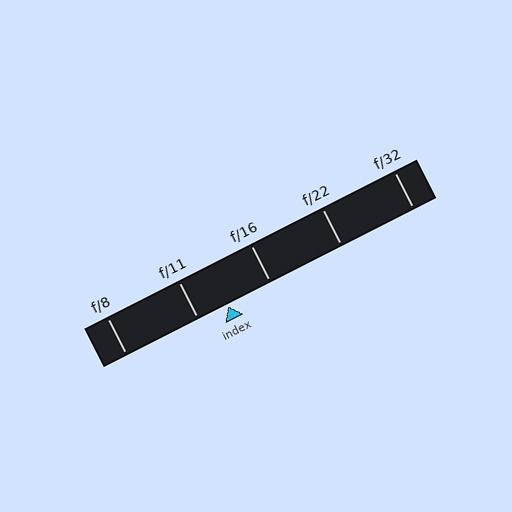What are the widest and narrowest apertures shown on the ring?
The widest aperture shown is f/8 and the narrowest is f/32.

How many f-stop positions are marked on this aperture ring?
There are 5 f-stop positions marked.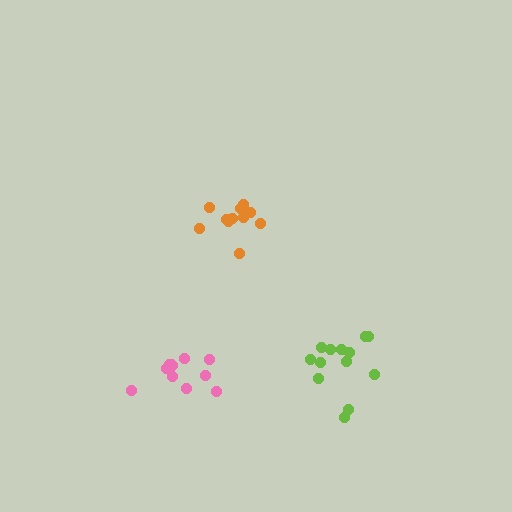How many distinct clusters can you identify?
There are 3 distinct clusters.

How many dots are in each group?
Group 1: 13 dots, Group 2: 11 dots, Group 3: 11 dots (35 total).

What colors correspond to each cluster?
The clusters are colored: lime, pink, orange.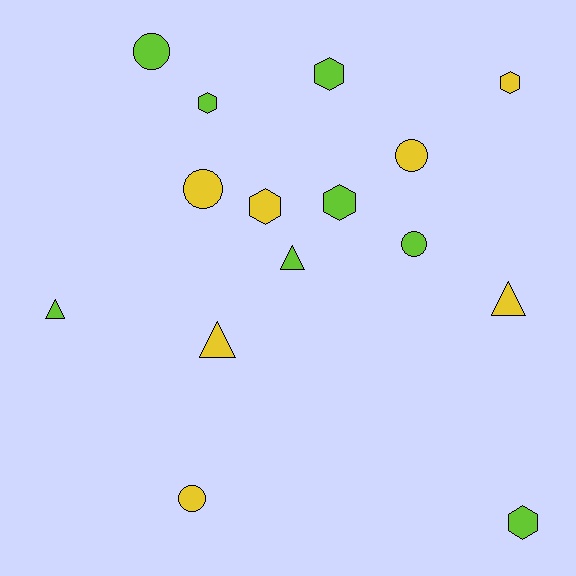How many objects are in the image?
There are 15 objects.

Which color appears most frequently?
Lime, with 8 objects.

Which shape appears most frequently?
Hexagon, with 6 objects.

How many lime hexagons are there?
There are 4 lime hexagons.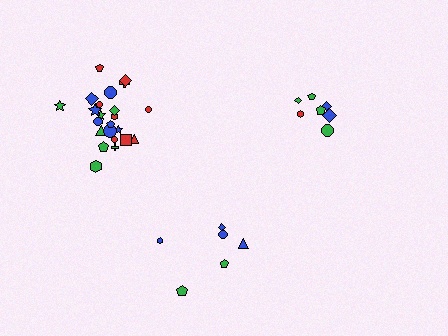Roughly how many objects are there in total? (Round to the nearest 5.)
Roughly 40 objects in total.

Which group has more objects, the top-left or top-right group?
The top-left group.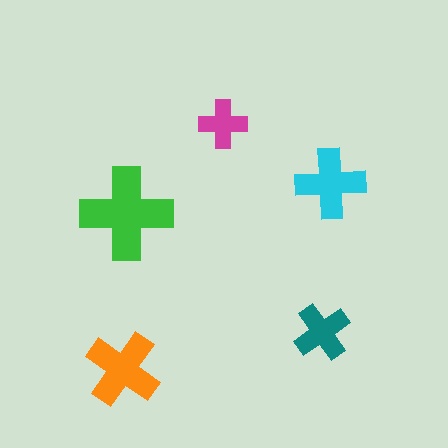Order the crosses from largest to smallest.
the green one, the orange one, the cyan one, the teal one, the magenta one.